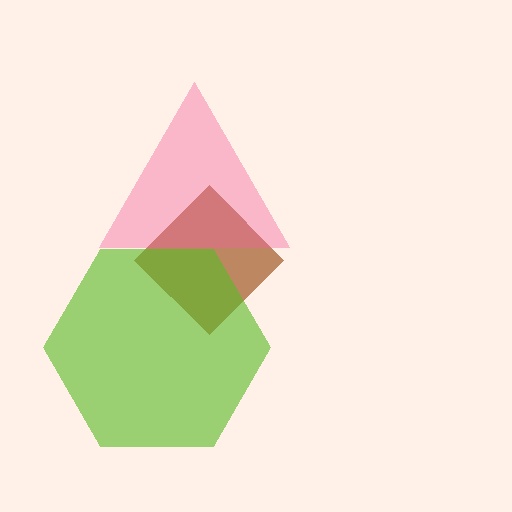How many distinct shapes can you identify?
There are 3 distinct shapes: a brown diamond, a pink triangle, a lime hexagon.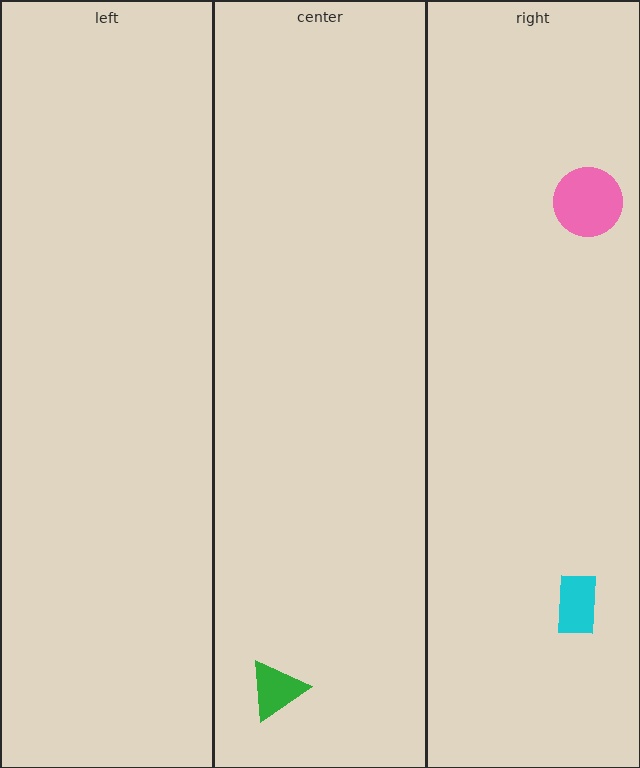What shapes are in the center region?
The green triangle.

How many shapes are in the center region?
1.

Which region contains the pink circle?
The right region.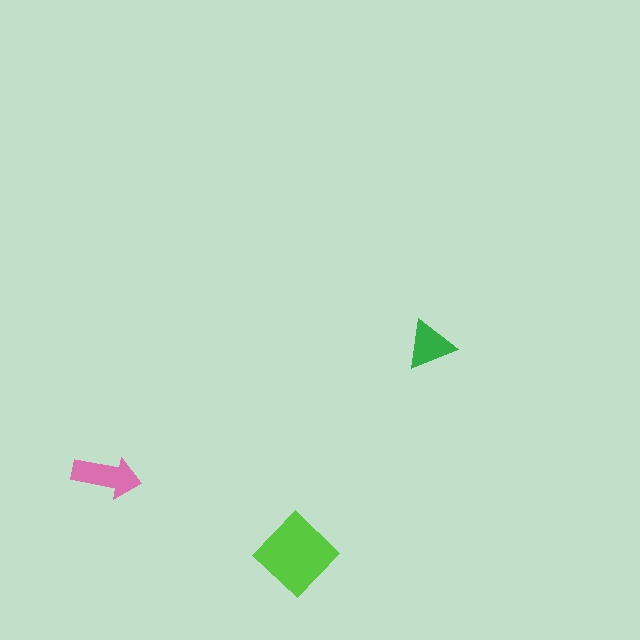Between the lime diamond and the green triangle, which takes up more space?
The lime diamond.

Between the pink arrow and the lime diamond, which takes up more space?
The lime diamond.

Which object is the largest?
The lime diamond.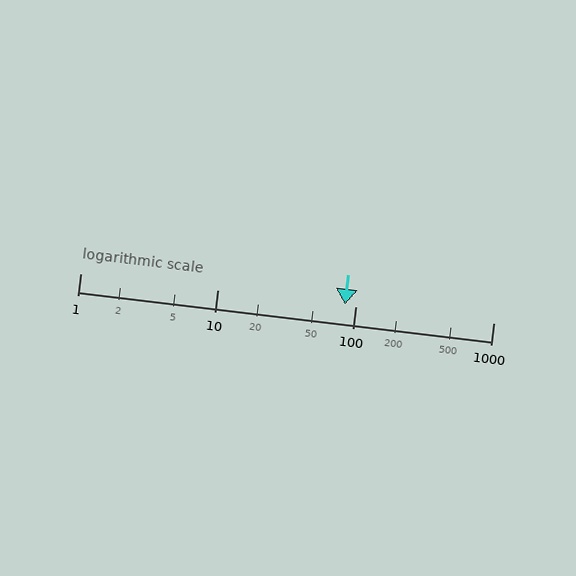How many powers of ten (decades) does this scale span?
The scale spans 3 decades, from 1 to 1000.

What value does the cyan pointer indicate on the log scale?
The pointer indicates approximately 83.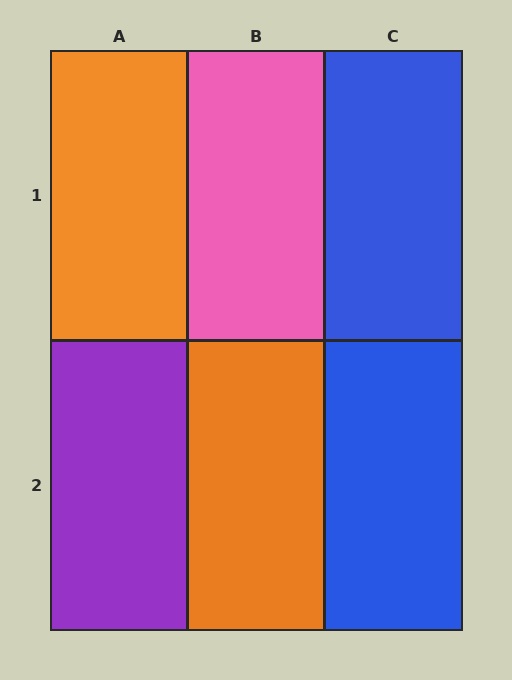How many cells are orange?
2 cells are orange.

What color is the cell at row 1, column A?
Orange.